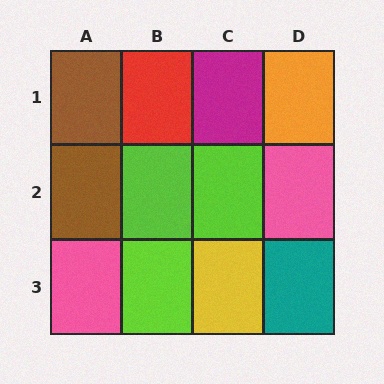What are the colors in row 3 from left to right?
Pink, lime, yellow, teal.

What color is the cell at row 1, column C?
Magenta.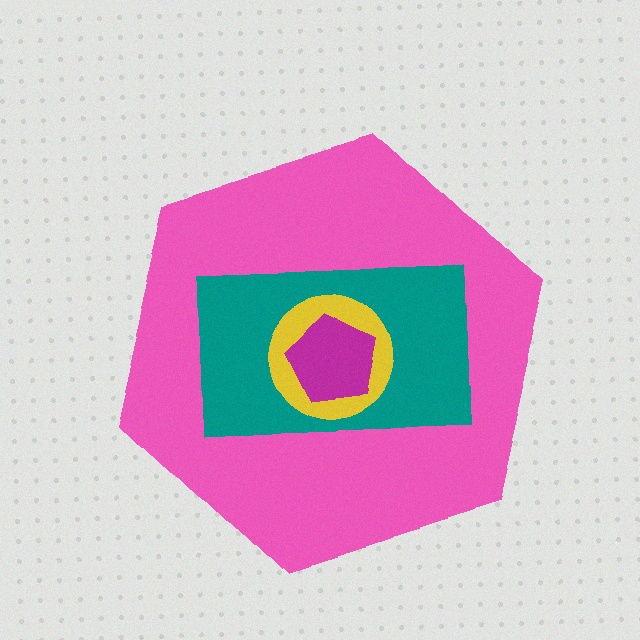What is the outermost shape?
The pink hexagon.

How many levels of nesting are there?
4.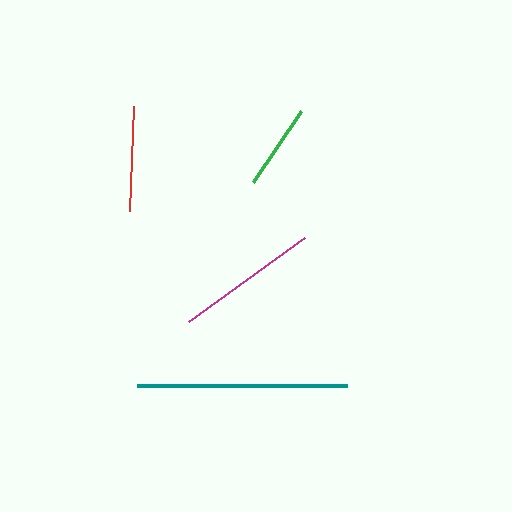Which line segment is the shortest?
The green line is the shortest at approximately 86 pixels.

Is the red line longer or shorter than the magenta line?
The magenta line is longer than the red line.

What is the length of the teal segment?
The teal segment is approximately 209 pixels long.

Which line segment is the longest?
The teal line is the longest at approximately 209 pixels.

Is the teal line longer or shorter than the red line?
The teal line is longer than the red line.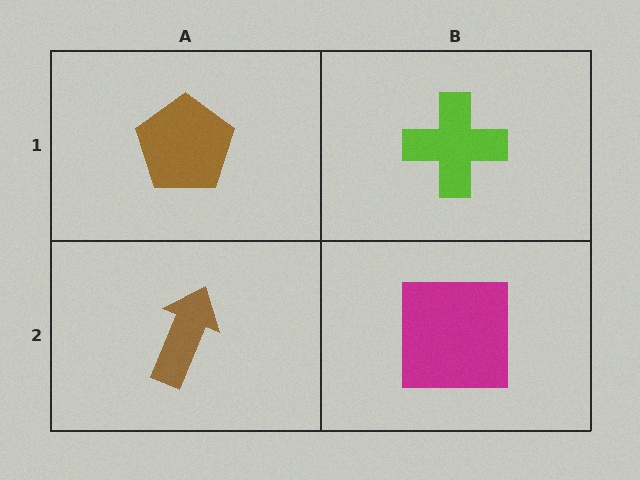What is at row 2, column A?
A brown arrow.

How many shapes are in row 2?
2 shapes.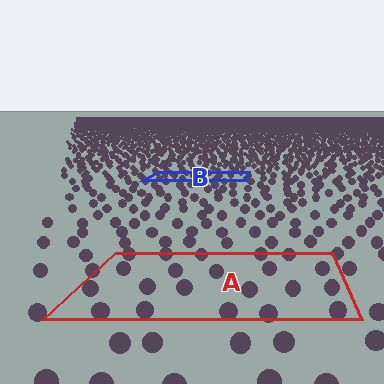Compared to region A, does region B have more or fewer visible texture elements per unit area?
Region B has more texture elements per unit area — they are packed more densely because it is farther away.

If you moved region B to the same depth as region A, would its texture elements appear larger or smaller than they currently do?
They would appear larger. At a closer depth, the same texture elements are projected at a bigger on-screen size.